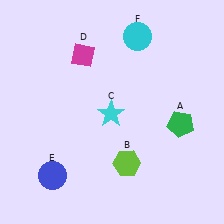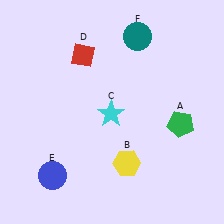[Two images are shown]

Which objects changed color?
B changed from lime to yellow. D changed from magenta to red. F changed from cyan to teal.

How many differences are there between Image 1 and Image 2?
There are 3 differences between the two images.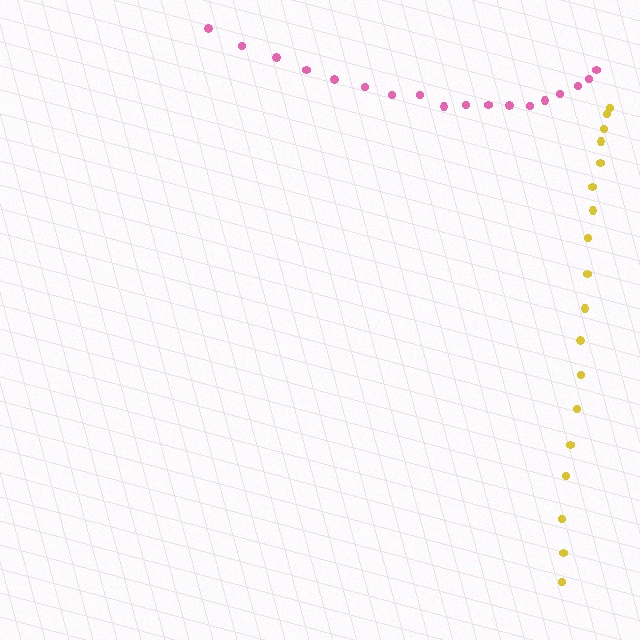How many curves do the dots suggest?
There are 2 distinct paths.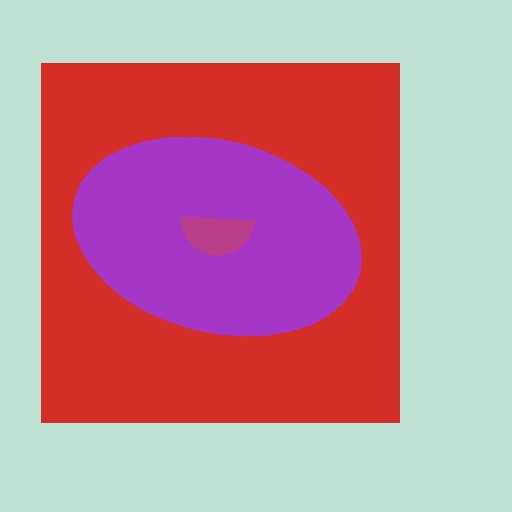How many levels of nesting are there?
3.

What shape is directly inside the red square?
The purple ellipse.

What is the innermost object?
The magenta semicircle.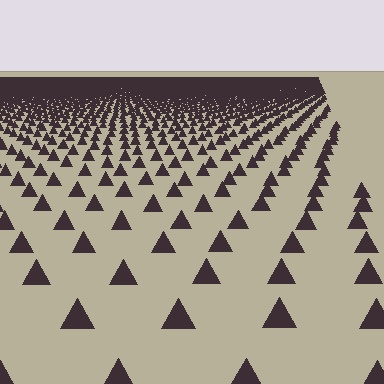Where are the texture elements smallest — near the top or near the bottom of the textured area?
Near the top.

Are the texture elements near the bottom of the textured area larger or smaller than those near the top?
Larger. Near the bottom, elements are closer to the viewer and appear at a bigger on-screen size.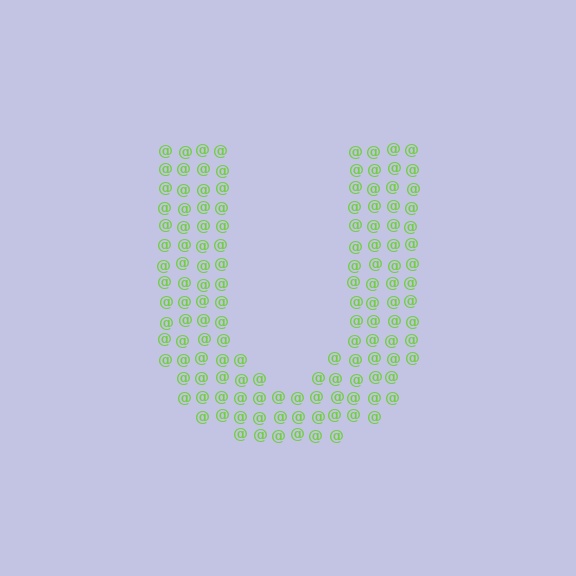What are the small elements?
The small elements are at signs.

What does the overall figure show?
The overall figure shows the letter U.